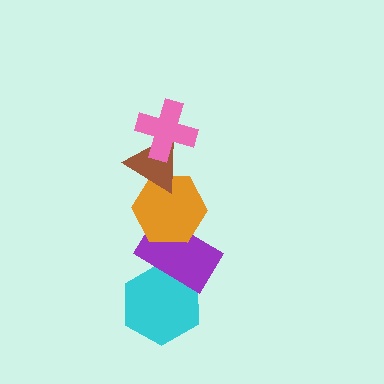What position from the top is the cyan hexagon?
The cyan hexagon is 5th from the top.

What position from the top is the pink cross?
The pink cross is 1st from the top.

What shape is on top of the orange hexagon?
The brown triangle is on top of the orange hexagon.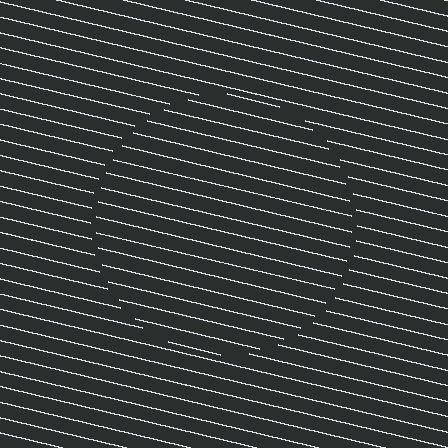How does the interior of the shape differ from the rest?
The interior of the shape contains the same grating, shifted by half a period — the contour is defined by the phase discontinuity where line-ends from the inner and outer gratings abut.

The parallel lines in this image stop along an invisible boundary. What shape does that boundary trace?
An illusory circle. The interior of the shape contains the same grating, shifted by half a period — the contour is defined by the phase discontinuity where line-ends from the inner and outer gratings abut.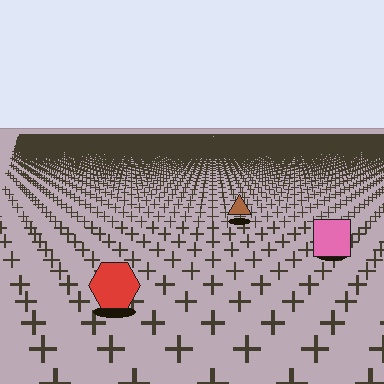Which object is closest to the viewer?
The red hexagon is closest. The texture marks near it are larger and more spread out.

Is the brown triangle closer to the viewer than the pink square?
No. The pink square is closer — you can tell from the texture gradient: the ground texture is coarser near it.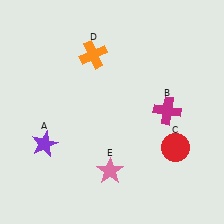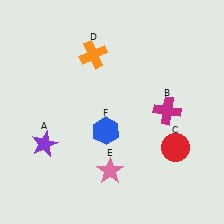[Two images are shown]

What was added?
A blue hexagon (F) was added in Image 2.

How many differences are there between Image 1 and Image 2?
There is 1 difference between the two images.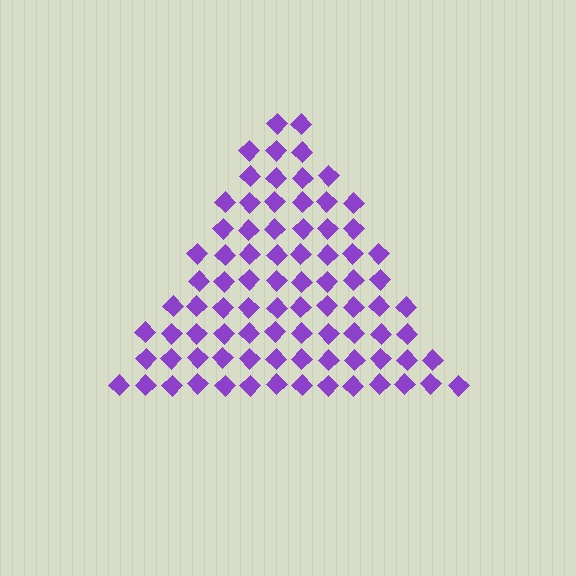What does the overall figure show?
The overall figure shows a triangle.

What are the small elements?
The small elements are diamonds.